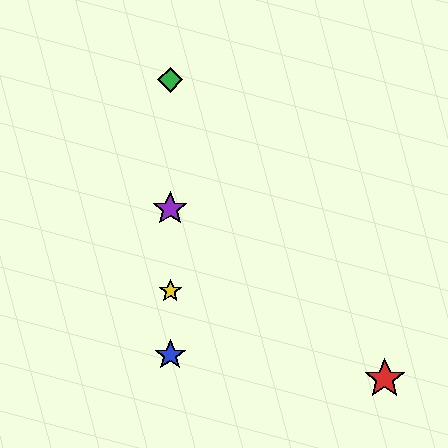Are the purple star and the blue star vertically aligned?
Yes, both are at x≈170.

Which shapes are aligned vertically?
The blue star, the green diamond, the yellow star, the purple star are aligned vertically.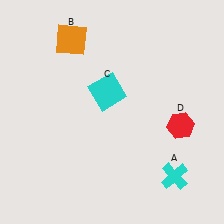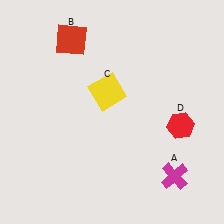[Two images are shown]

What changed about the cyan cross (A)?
In Image 1, A is cyan. In Image 2, it changed to magenta.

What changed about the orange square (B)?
In Image 1, B is orange. In Image 2, it changed to red.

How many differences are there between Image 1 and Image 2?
There are 3 differences between the two images.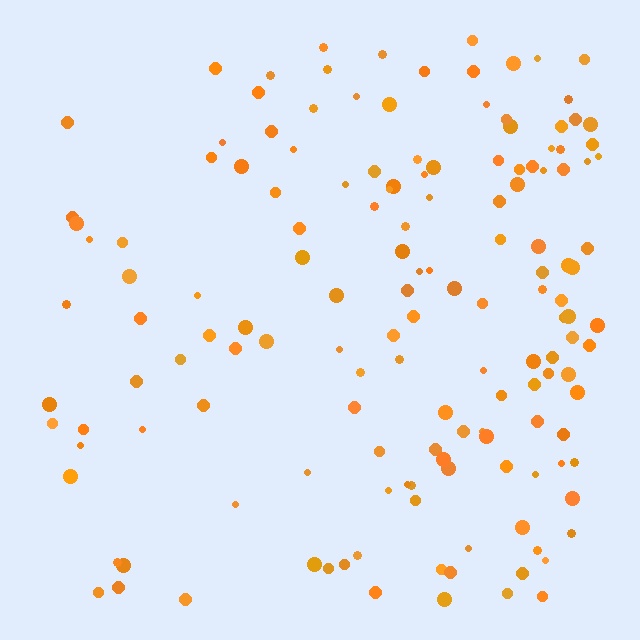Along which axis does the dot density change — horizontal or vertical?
Horizontal.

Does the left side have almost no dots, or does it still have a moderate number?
Still a moderate number, just noticeably fewer than the right.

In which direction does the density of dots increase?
From left to right, with the right side densest.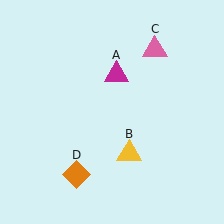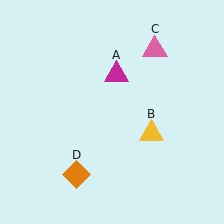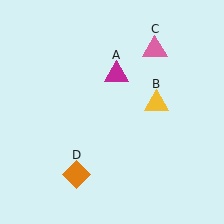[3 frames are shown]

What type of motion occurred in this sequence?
The yellow triangle (object B) rotated counterclockwise around the center of the scene.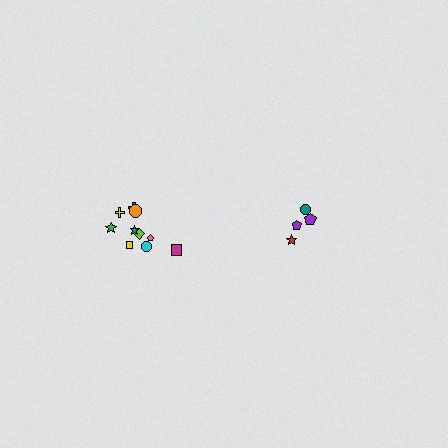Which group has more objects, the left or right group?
The left group.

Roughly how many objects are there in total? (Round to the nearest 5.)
Roughly 15 objects in total.